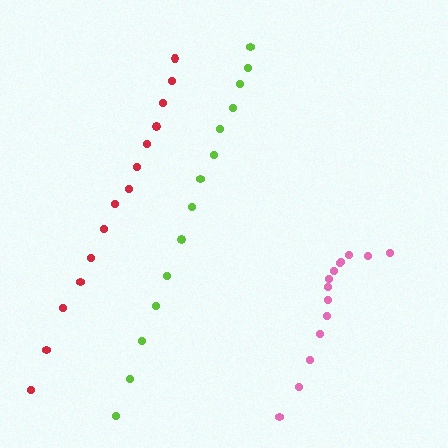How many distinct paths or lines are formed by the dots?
There are 3 distinct paths.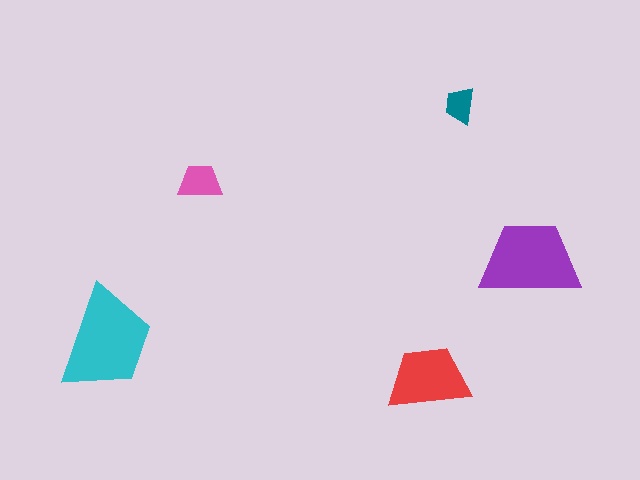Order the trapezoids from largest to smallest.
the cyan one, the purple one, the red one, the pink one, the teal one.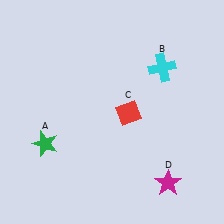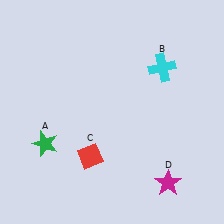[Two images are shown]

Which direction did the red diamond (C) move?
The red diamond (C) moved down.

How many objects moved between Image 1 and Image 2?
1 object moved between the two images.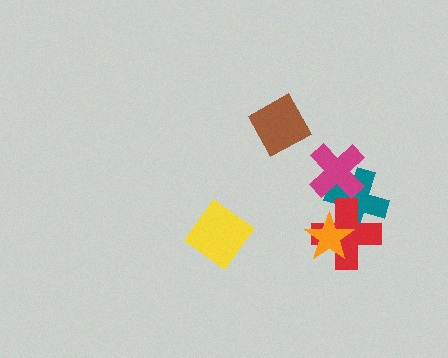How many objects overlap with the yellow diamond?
0 objects overlap with the yellow diamond.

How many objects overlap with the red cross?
2 objects overlap with the red cross.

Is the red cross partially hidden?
Yes, it is partially covered by another shape.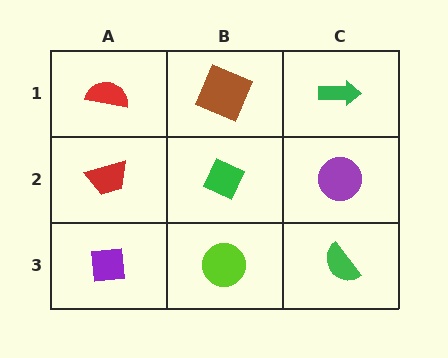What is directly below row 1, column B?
A green diamond.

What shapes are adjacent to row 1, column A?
A red trapezoid (row 2, column A), a brown square (row 1, column B).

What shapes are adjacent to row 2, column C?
A green arrow (row 1, column C), a green semicircle (row 3, column C), a green diamond (row 2, column B).